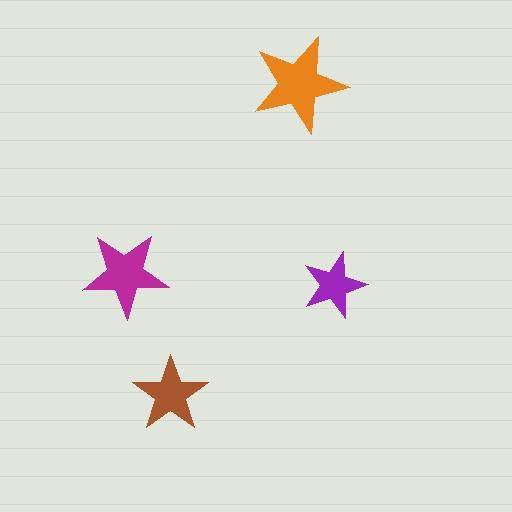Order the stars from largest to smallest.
the orange one, the magenta one, the brown one, the purple one.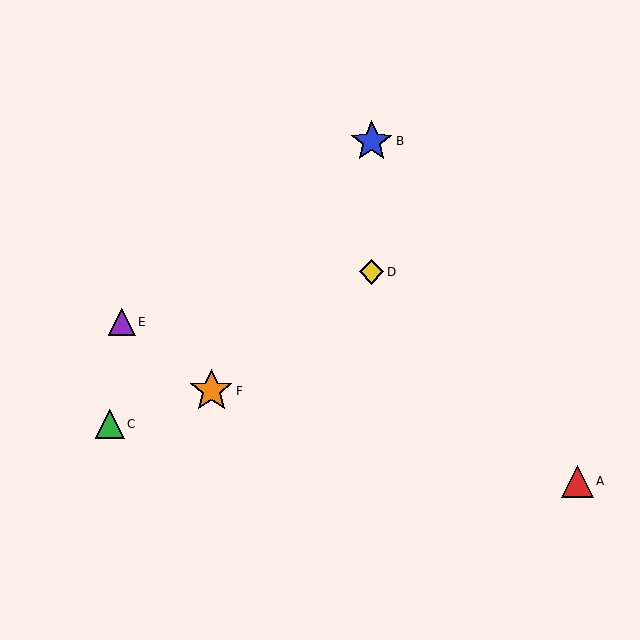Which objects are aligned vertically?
Objects B, D are aligned vertically.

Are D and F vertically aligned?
No, D is at x≈372 and F is at x≈211.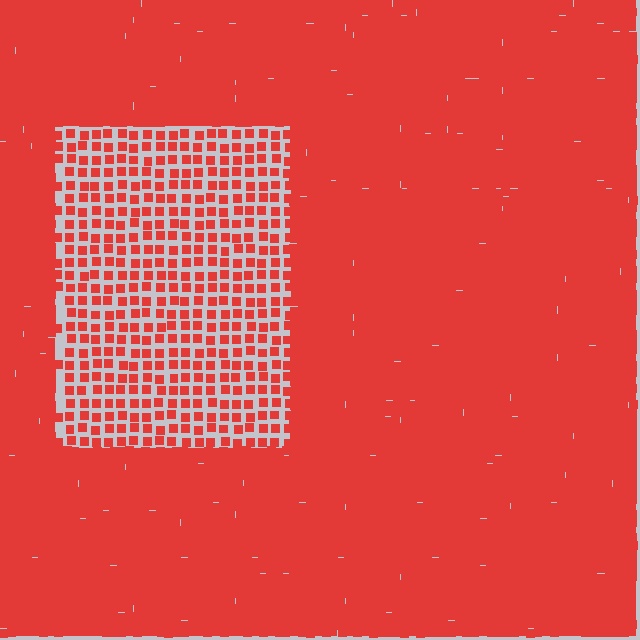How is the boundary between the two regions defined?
The boundary is defined by a change in element density (approximately 2.7x ratio). All elements are the same color, size, and shape.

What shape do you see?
I see a rectangle.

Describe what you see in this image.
The image contains small red elements arranged at two different densities. A rectangle-shaped region is visible where the elements are less densely packed than the surrounding area.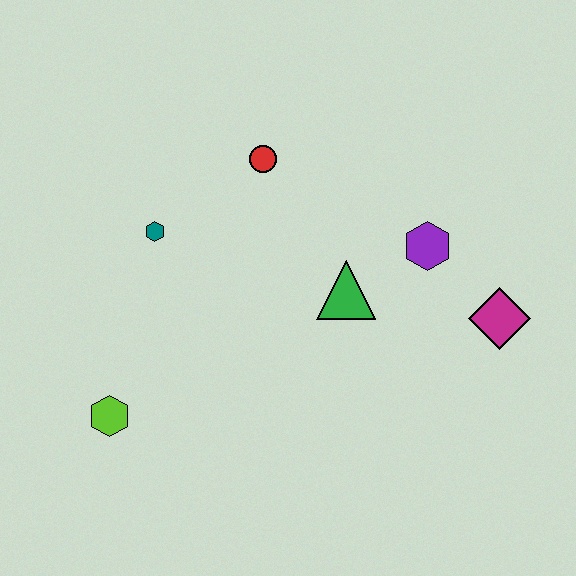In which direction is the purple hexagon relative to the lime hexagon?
The purple hexagon is to the right of the lime hexagon.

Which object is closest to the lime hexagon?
The teal hexagon is closest to the lime hexagon.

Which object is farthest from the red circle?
The lime hexagon is farthest from the red circle.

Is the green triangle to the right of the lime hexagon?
Yes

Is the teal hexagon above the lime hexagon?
Yes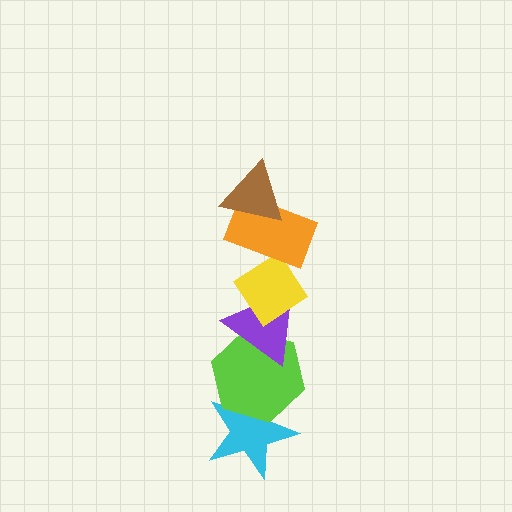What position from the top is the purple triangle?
The purple triangle is 4th from the top.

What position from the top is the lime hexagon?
The lime hexagon is 5th from the top.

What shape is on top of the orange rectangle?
The brown triangle is on top of the orange rectangle.